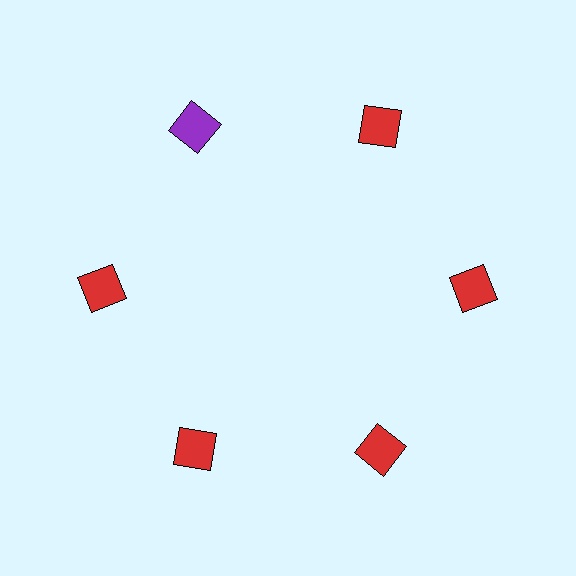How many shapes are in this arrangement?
There are 6 shapes arranged in a ring pattern.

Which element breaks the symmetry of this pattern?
The purple square at roughly the 11 o'clock position breaks the symmetry. All other shapes are red squares.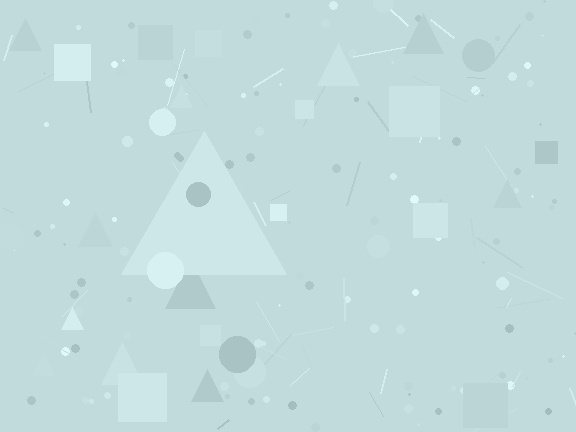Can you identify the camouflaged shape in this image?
The camouflaged shape is a triangle.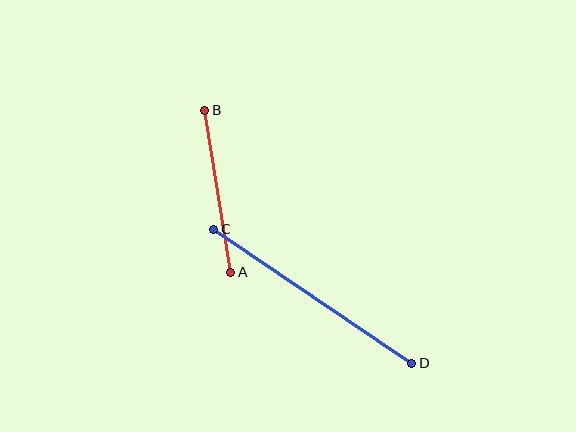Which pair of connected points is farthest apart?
Points C and D are farthest apart.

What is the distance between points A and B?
The distance is approximately 165 pixels.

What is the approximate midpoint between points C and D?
The midpoint is at approximately (313, 296) pixels.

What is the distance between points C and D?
The distance is approximately 239 pixels.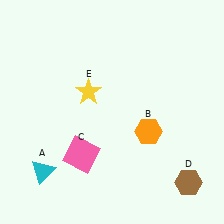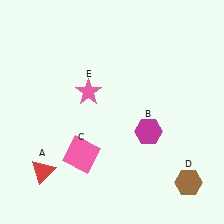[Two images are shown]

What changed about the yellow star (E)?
In Image 1, E is yellow. In Image 2, it changed to pink.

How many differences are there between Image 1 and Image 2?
There are 3 differences between the two images.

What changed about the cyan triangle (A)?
In Image 1, A is cyan. In Image 2, it changed to red.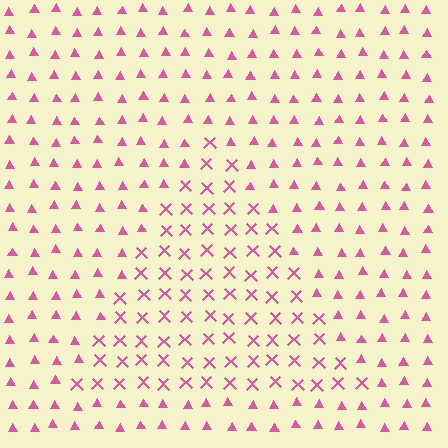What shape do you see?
I see a triangle.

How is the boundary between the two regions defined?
The boundary is defined by a change in element shape: X marks inside vs. triangles outside. All elements share the same color and spacing.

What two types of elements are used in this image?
The image uses X marks inside the triangle region and triangles outside it.